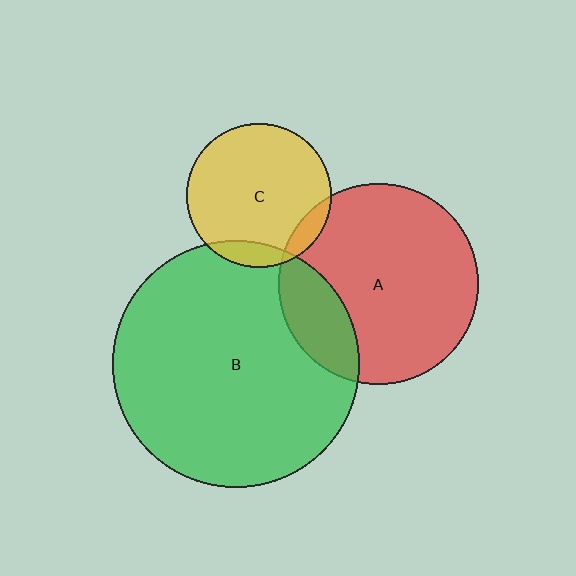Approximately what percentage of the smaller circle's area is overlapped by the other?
Approximately 10%.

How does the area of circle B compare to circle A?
Approximately 1.5 times.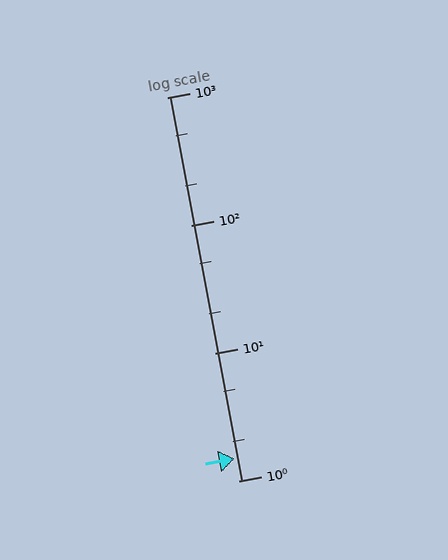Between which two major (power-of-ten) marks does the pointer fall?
The pointer is between 1 and 10.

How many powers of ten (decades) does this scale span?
The scale spans 3 decades, from 1 to 1000.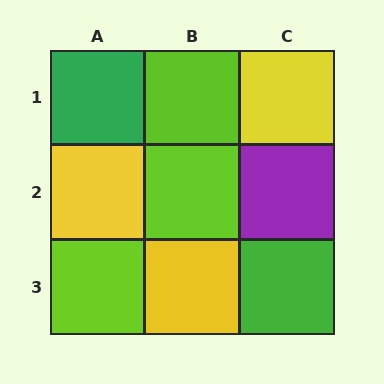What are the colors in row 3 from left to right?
Lime, yellow, green.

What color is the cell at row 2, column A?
Yellow.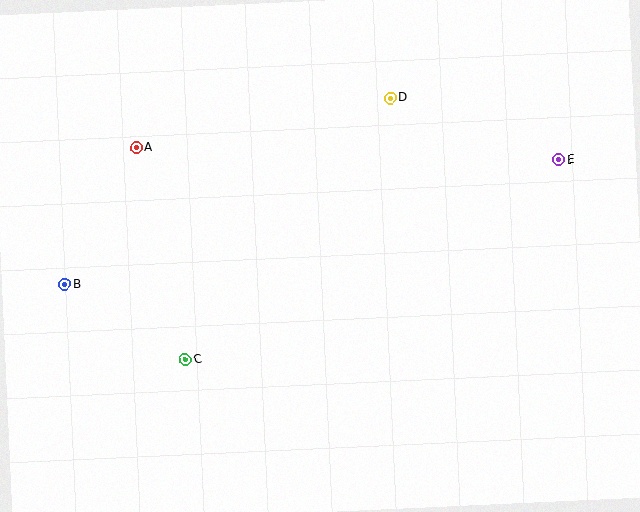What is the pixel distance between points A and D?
The distance between A and D is 259 pixels.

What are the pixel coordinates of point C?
Point C is at (186, 360).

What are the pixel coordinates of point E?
Point E is at (559, 160).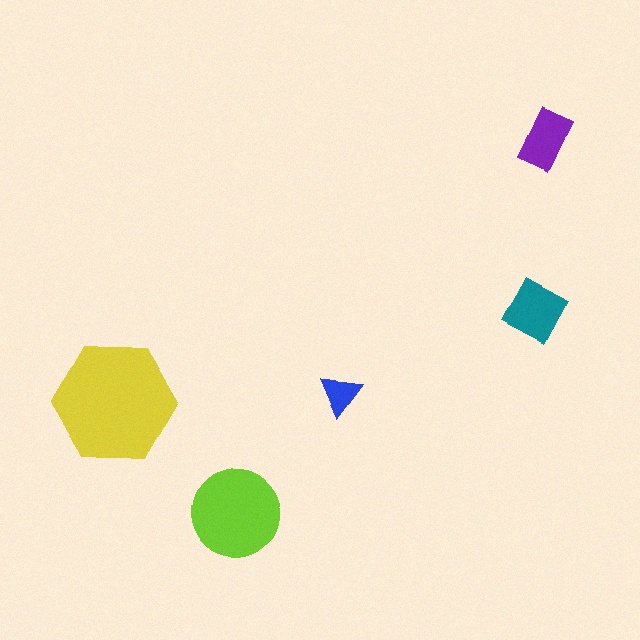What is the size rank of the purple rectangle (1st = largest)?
4th.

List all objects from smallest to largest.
The blue triangle, the purple rectangle, the teal square, the lime circle, the yellow hexagon.